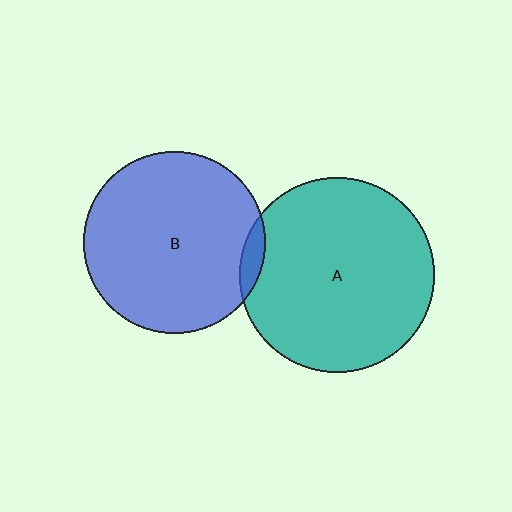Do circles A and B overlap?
Yes.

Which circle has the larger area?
Circle A (teal).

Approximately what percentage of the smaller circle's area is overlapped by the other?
Approximately 5%.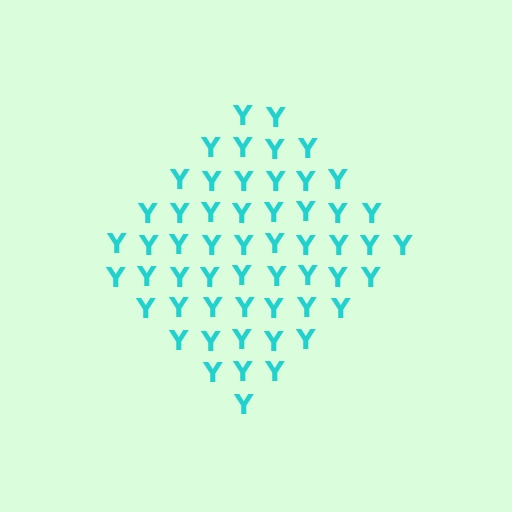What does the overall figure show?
The overall figure shows a diamond.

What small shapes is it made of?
It is made of small letter Y's.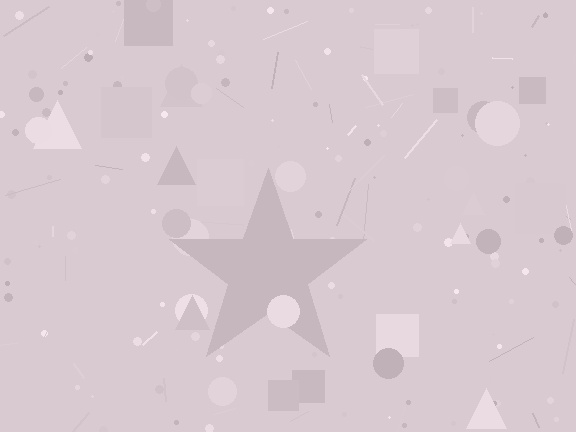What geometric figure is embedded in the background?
A star is embedded in the background.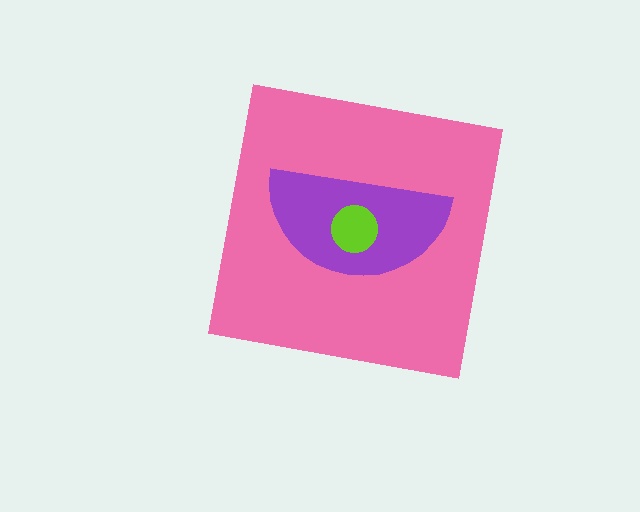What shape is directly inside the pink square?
The purple semicircle.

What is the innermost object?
The lime circle.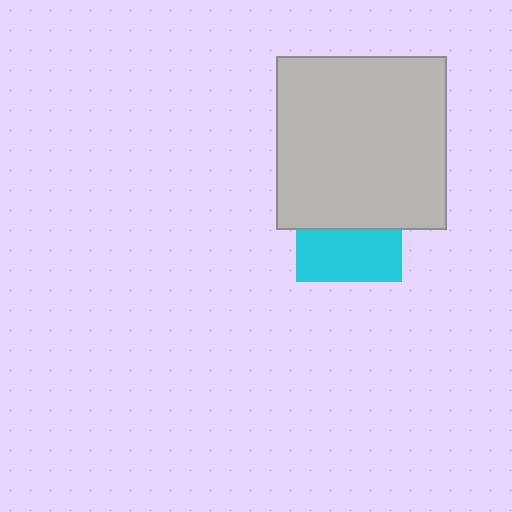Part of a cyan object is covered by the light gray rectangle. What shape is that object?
It is a square.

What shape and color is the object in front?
The object in front is a light gray rectangle.